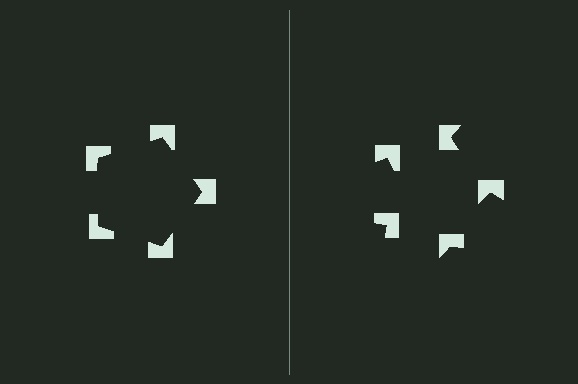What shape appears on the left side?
An illusory pentagon.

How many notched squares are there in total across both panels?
10 — 5 on each side.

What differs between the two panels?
The notched squares are positioned identically on both sides; only the wedge orientations differ. On the left they align to a pentagon; on the right they are misaligned.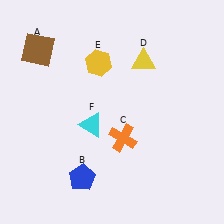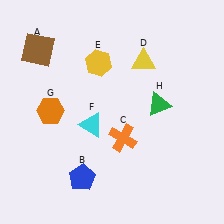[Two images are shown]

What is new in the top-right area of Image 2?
A green triangle (H) was added in the top-right area of Image 2.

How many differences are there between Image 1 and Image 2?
There are 2 differences between the two images.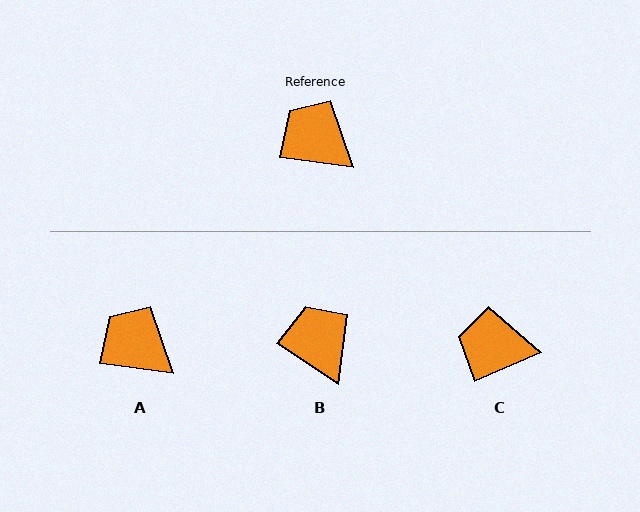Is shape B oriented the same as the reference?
No, it is off by about 26 degrees.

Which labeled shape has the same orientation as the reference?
A.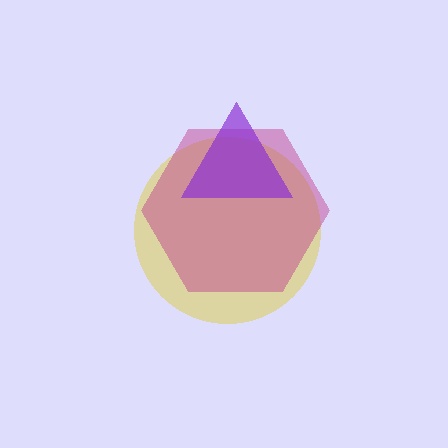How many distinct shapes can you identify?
There are 3 distinct shapes: a yellow circle, a magenta hexagon, a purple triangle.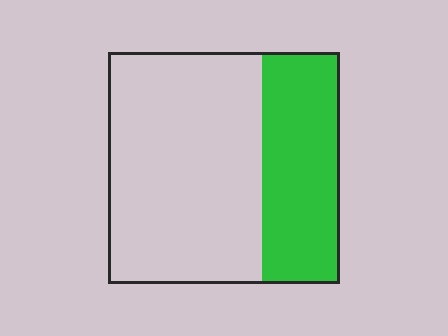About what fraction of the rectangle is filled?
About one third (1/3).